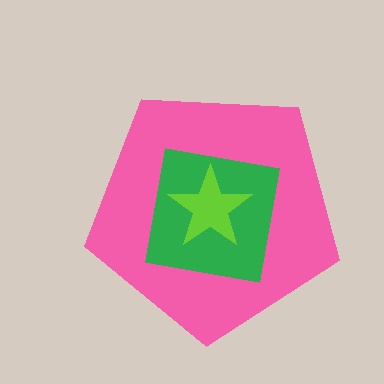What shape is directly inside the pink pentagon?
The green square.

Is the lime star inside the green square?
Yes.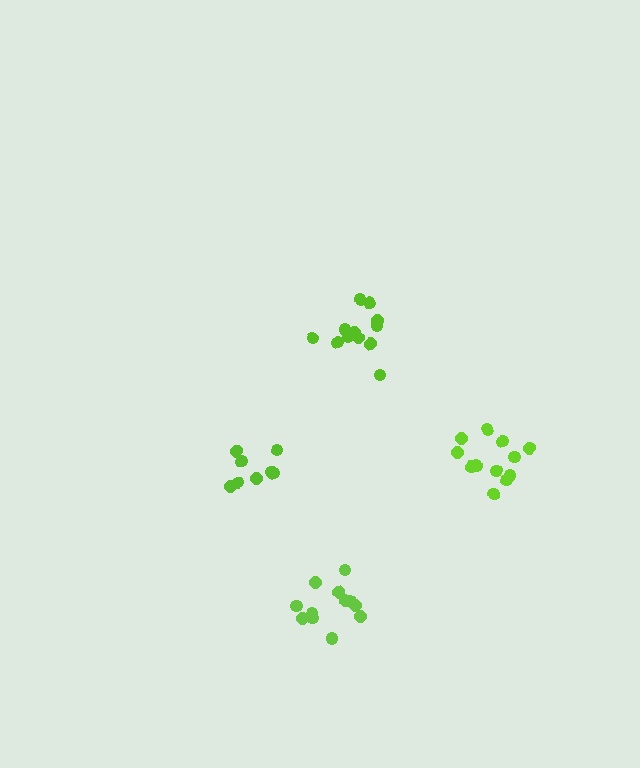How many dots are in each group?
Group 1: 12 dots, Group 2: 12 dots, Group 3: 12 dots, Group 4: 8 dots (44 total).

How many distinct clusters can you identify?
There are 4 distinct clusters.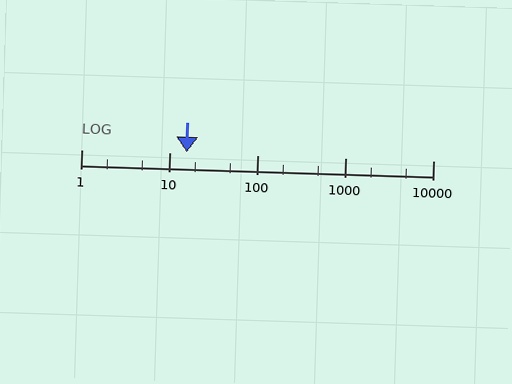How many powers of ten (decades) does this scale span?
The scale spans 4 decades, from 1 to 10000.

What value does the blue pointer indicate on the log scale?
The pointer indicates approximately 16.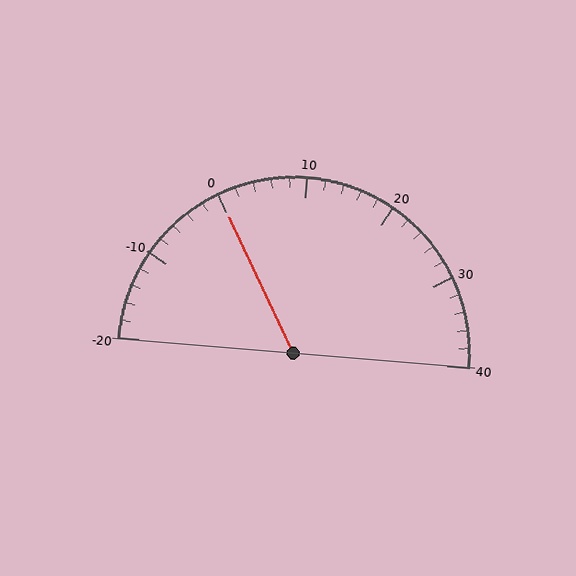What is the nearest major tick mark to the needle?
The nearest major tick mark is 0.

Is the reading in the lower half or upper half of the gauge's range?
The reading is in the lower half of the range (-20 to 40).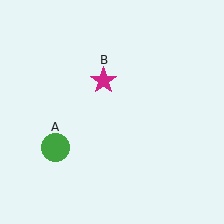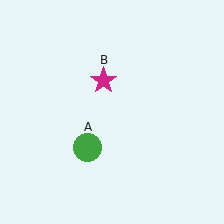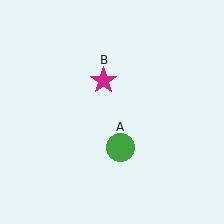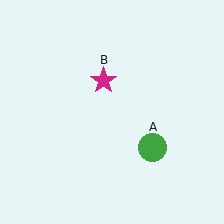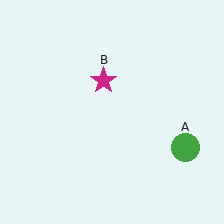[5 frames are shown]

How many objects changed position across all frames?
1 object changed position: green circle (object A).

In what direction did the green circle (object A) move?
The green circle (object A) moved right.